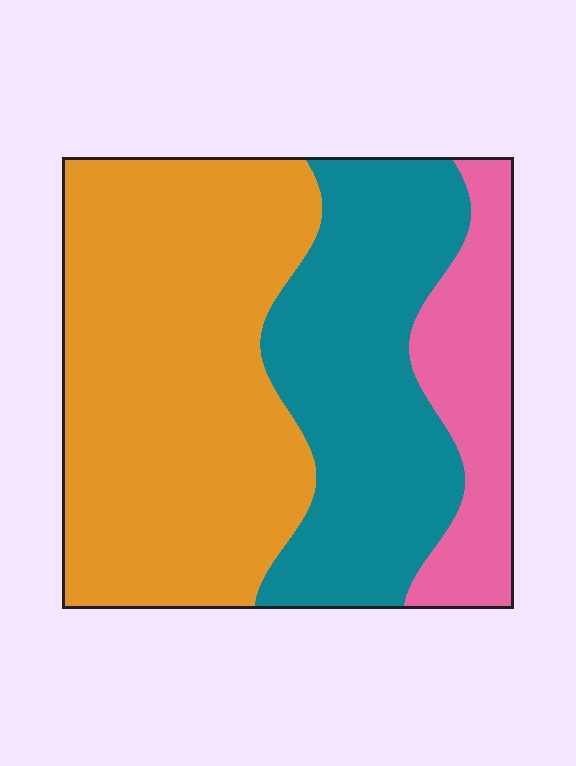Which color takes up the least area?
Pink, at roughly 15%.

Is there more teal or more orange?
Orange.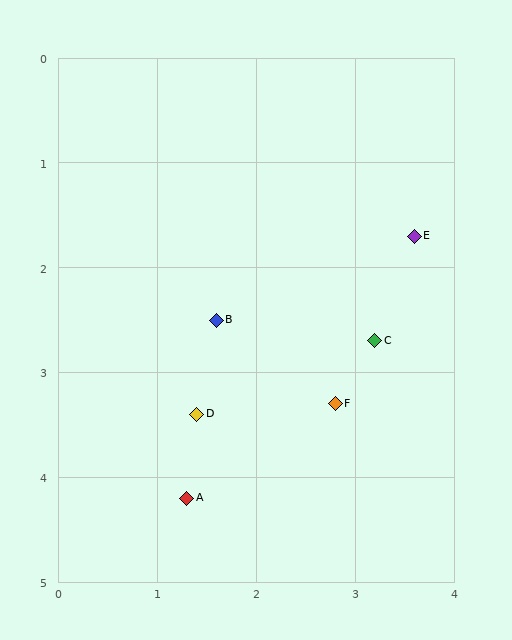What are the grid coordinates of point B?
Point B is at approximately (1.6, 2.5).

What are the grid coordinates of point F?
Point F is at approximately (2.8, 3.3).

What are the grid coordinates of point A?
Point A is at approximately (1.3, 4.2).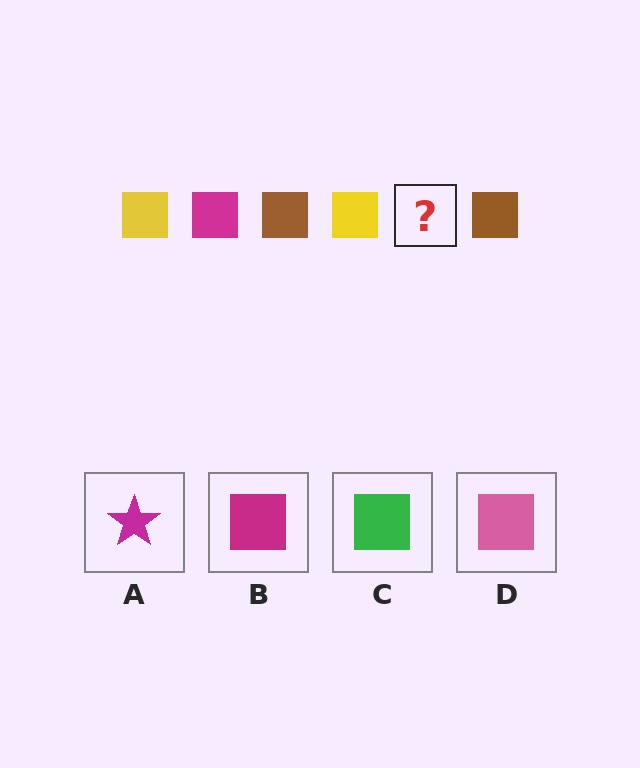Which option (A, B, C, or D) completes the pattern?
B.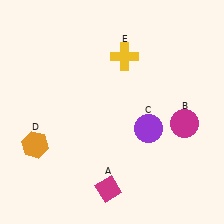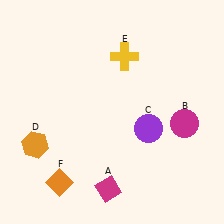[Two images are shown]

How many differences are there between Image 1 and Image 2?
There is 1 difference between the two images.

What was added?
An orange diamond (F) was added in Image 2.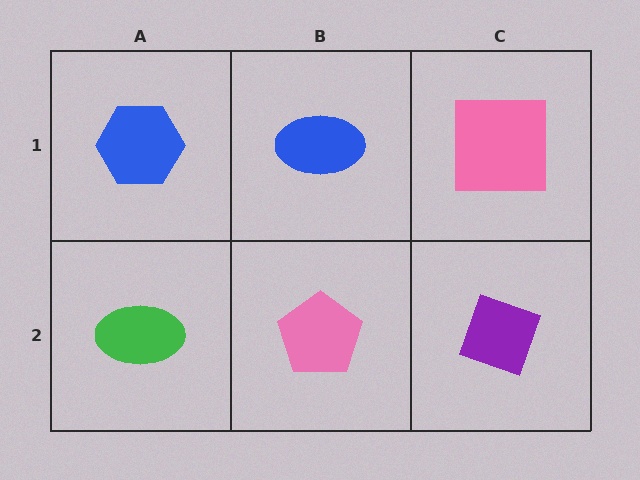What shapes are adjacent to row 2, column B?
A blue ellipse (row 1, column B), a green ellipse (row 2, column A), a purple diamond (row 2, column C).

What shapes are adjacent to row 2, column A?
A blue hexagon (row 1, column A), a pink pentagon (row 2, column B).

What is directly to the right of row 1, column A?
A blue ellipse.